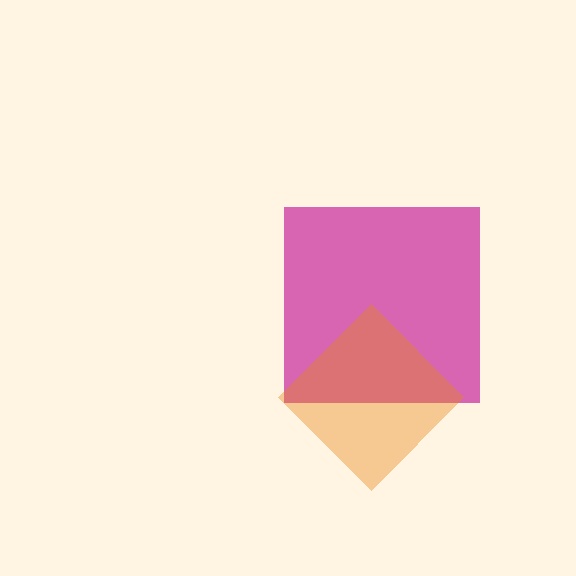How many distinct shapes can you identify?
There are 2 distinct shapes: a magenta square, an orange diamond.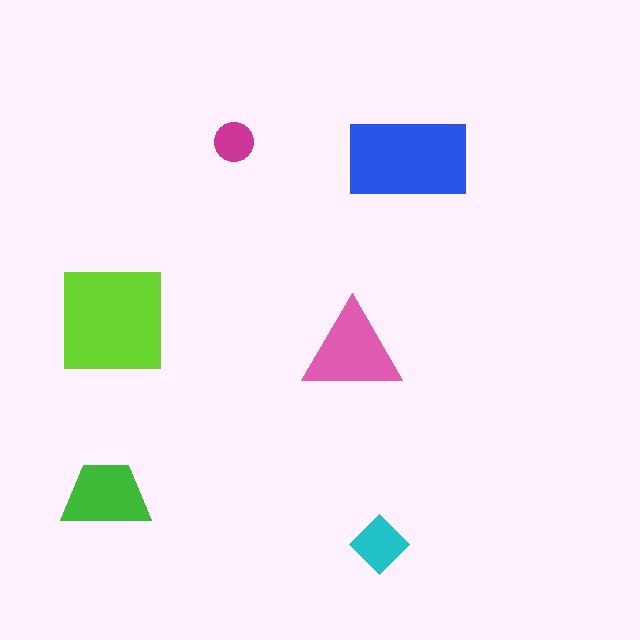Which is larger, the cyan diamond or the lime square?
The lime square.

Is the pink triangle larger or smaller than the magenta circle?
Larger.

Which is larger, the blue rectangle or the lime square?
The lime square.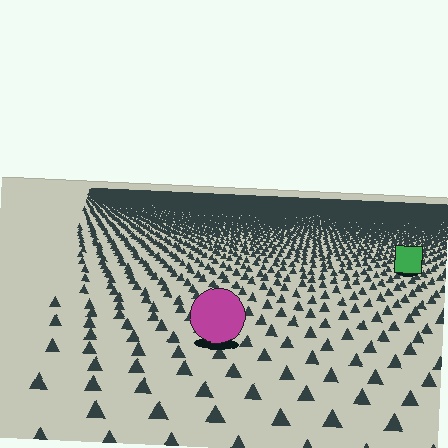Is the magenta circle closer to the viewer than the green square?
Yes. The magenta circle is closer — you can tell from the texture gradient: the ground texture is coarser near it.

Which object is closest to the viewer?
The magenta circle is closest. The texture marks near it are larger and more spread out.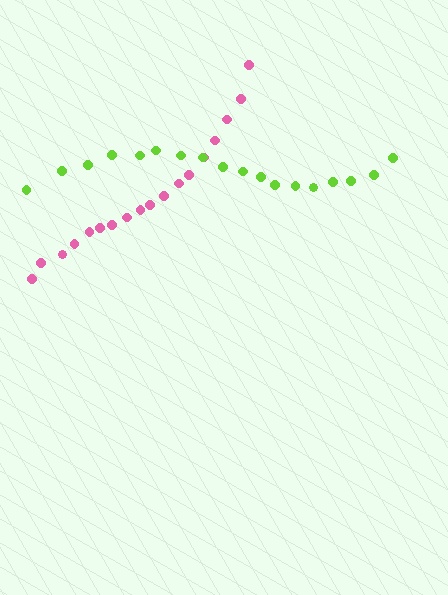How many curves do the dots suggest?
There are 2 distinct paths.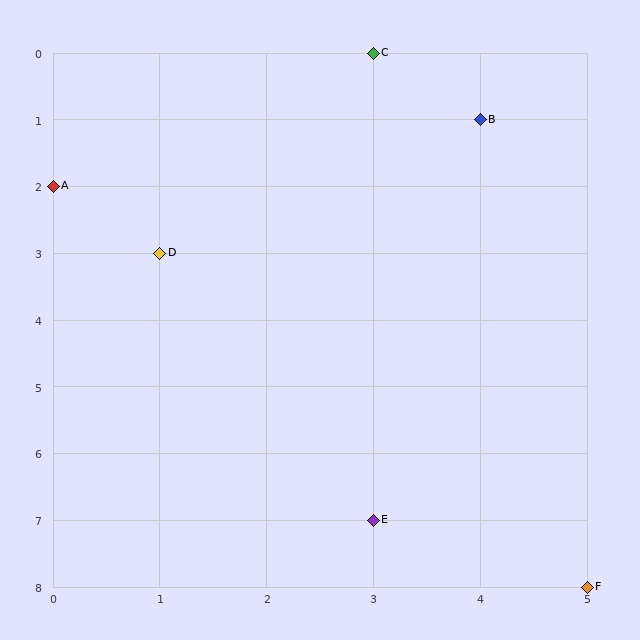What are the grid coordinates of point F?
Point F is at grid coordinates (5, 8).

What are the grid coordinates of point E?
Point E is at grid coordinates (3, 7).